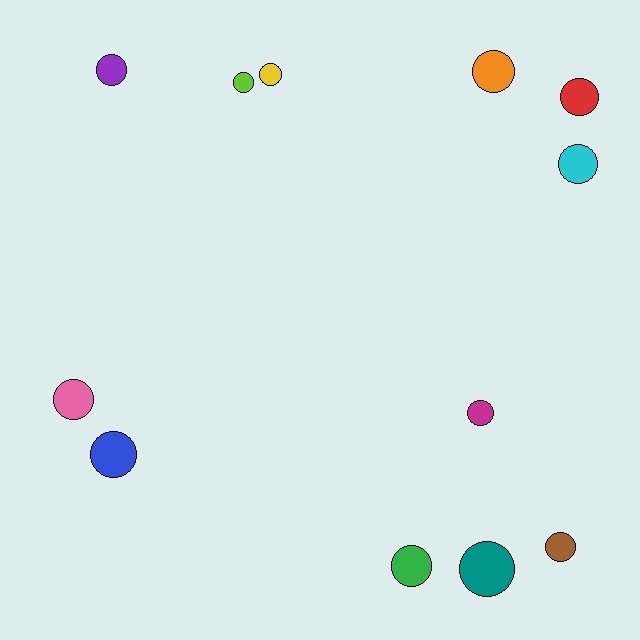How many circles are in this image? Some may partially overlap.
There are 12 circles.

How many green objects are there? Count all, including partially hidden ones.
There is 1 green object.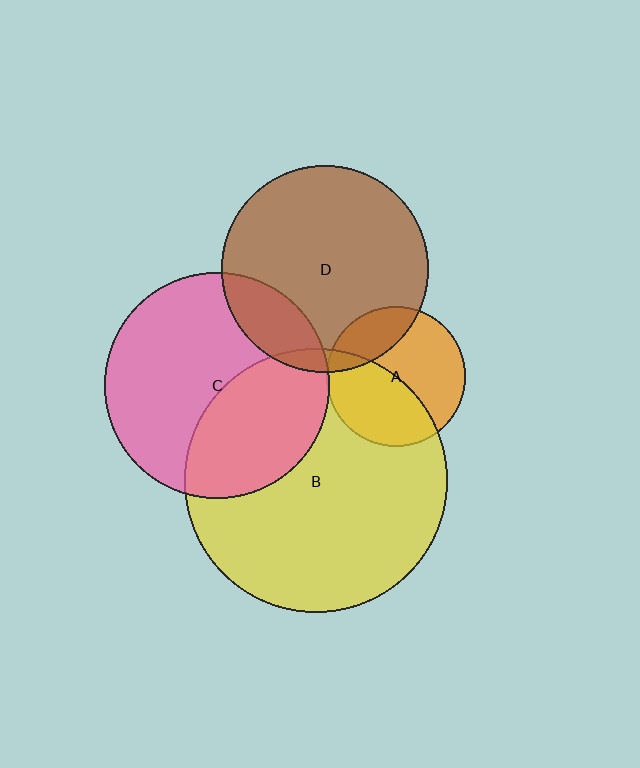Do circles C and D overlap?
Yes.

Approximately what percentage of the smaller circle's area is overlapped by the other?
Approximately 15%.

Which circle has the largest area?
Circle B (yellow).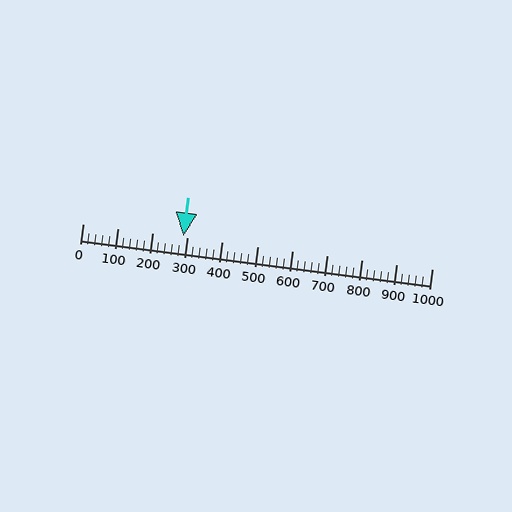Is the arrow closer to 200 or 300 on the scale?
The arrow is closer to 300.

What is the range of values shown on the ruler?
The ruler shows values from 0 to 1000.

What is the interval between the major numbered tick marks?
The major tick marks are spaced 100 units apart.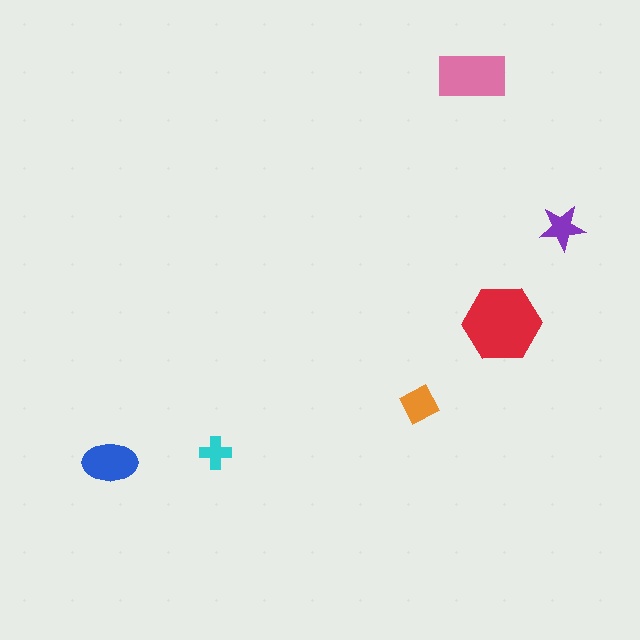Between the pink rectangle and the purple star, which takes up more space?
The pink rectangle.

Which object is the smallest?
The cyan cross.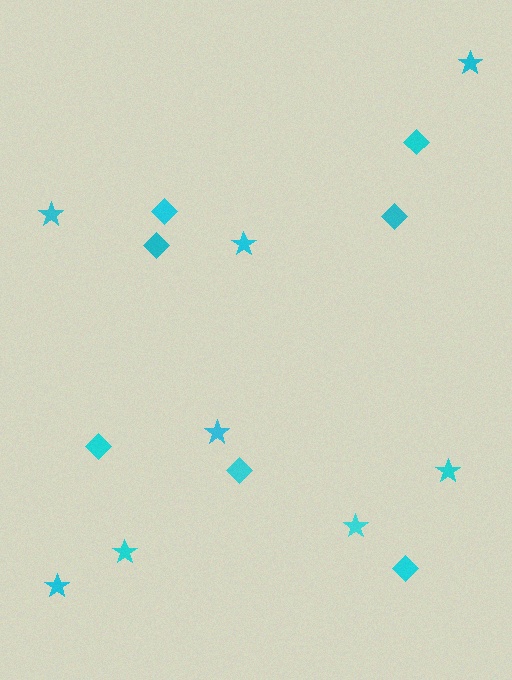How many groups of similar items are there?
There are 2 groups: one group of diamonds (7) and one group of stars (8).